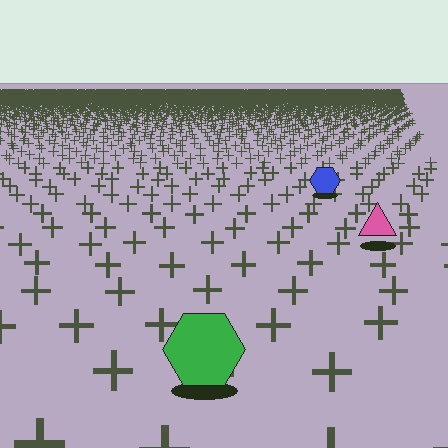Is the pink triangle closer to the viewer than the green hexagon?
No. The green hexagon is closer — you can tell from the texture gradient: the ground texture is coarser near it.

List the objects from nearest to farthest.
From nearest to farthest: the green hexagon, the pink triangle, the blue hexagon.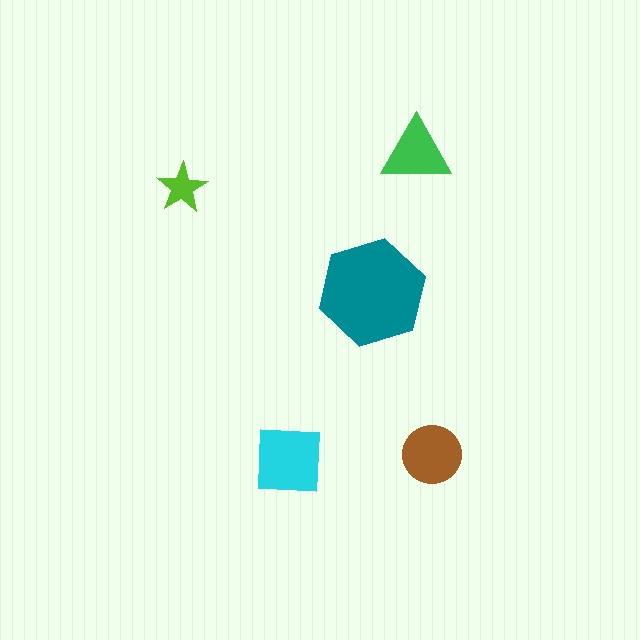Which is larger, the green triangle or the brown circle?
The brown circle.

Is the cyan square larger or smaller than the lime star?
Larger.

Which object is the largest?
The teal hexagon.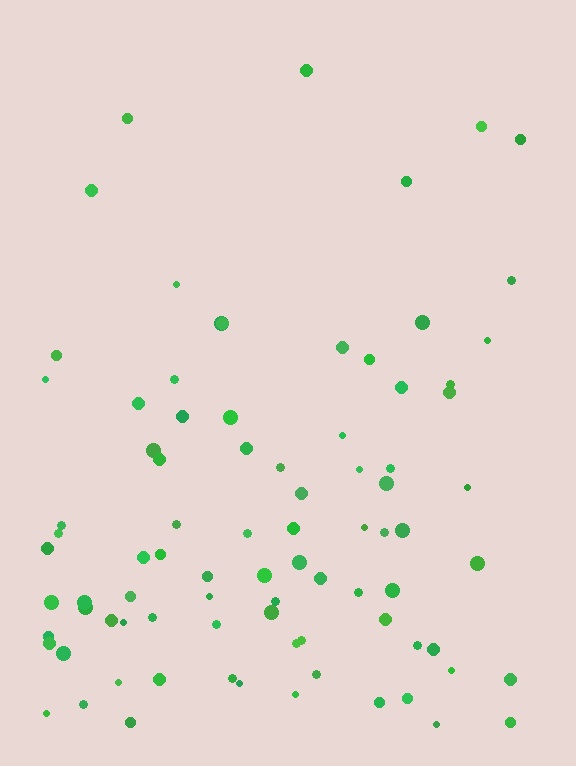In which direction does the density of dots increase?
From top to bottom, with the bottom side densest.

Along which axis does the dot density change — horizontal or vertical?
Vertical.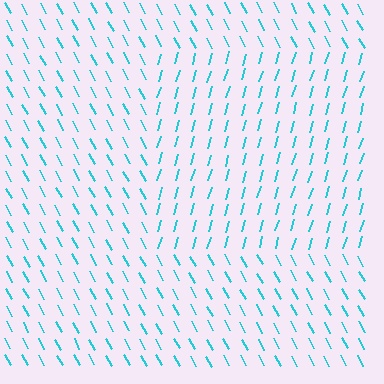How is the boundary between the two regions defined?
The boundary is defined purely by a change in line orientation (approximately 45 degrees difference). All lines are the same color and thickness.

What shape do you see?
I see a rectangle.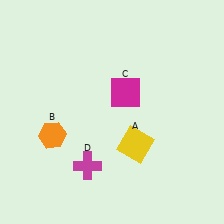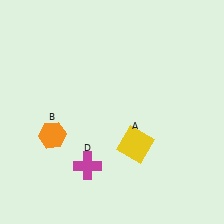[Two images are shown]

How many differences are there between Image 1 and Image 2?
There is 1 difference between the two images.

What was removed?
The magenta square (C) was removed in Image 2.